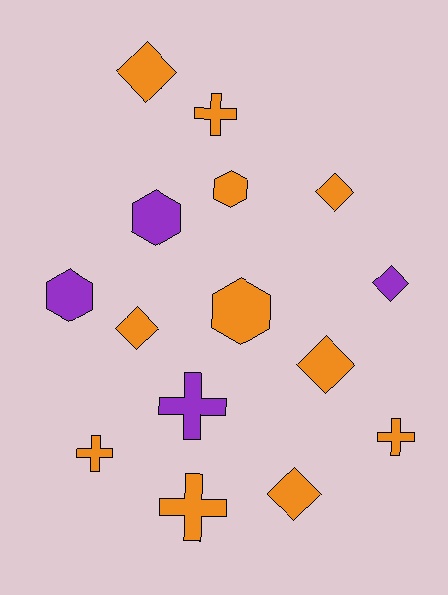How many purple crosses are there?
There is 1 purple cross.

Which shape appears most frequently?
Diamond, with 6 objects.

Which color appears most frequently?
Orange, with 11 objects.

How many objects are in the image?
There are 15 objects.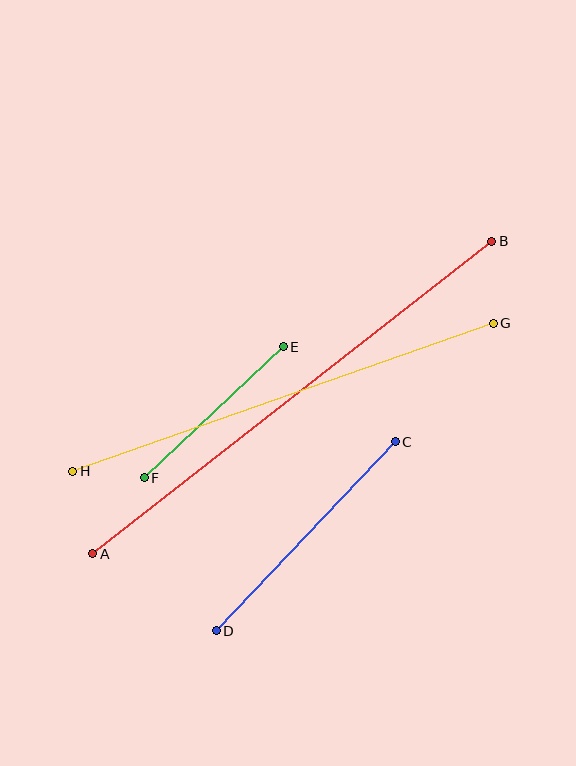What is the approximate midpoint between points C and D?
The midpoint is at approximately (306, 536) pixels.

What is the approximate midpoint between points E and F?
The midpoint is at approximately (214, 412) pixels.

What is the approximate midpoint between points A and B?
The midpoint is at approximately (292, 397) pixels.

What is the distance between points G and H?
The distance is approximately 446 pixels.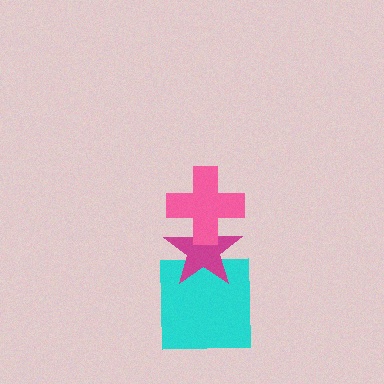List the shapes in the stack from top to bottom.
From top to bottom: the pink cross, the magenta star, the cyan square.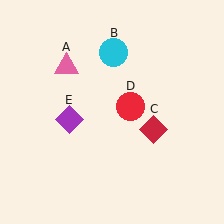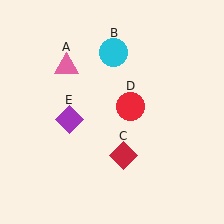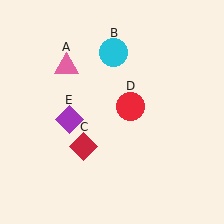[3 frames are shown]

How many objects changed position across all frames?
1 object changed position: red diamond (object C).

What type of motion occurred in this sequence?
The red diamond (object C) rotated clockwise around the center of the scene.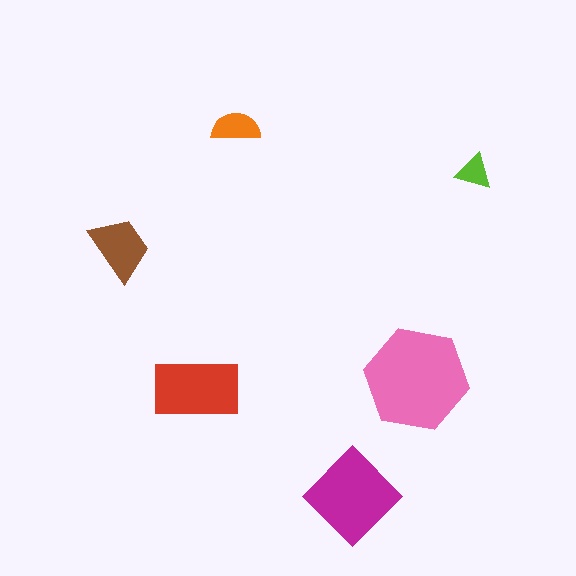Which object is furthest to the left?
The brown trapezoid is leftmost.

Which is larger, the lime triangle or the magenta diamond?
The magenta diamond.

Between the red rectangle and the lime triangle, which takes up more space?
The red rectangle.